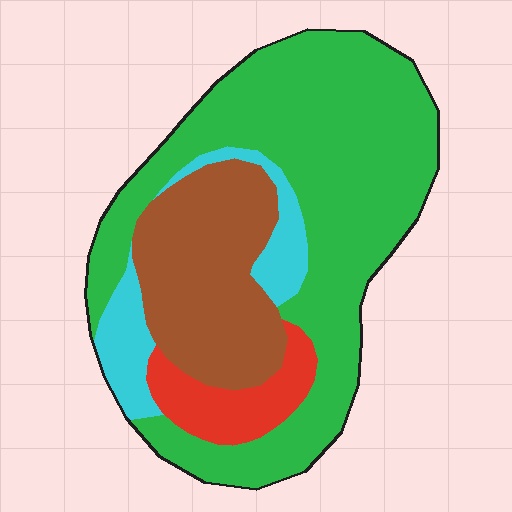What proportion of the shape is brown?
Brown takes up about one quarter (1/4) of the shape.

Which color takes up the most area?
Green, at roughly 55%.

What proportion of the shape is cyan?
Cyan takes up about one tenth (1/10) of the shape.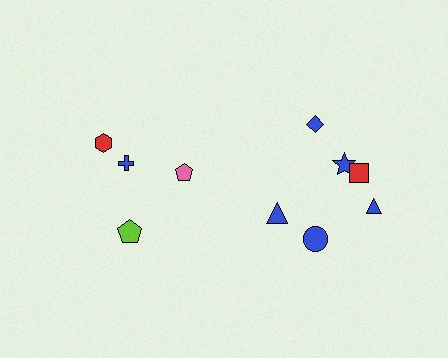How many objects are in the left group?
There are 4 objects.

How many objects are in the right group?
There are 6 objects.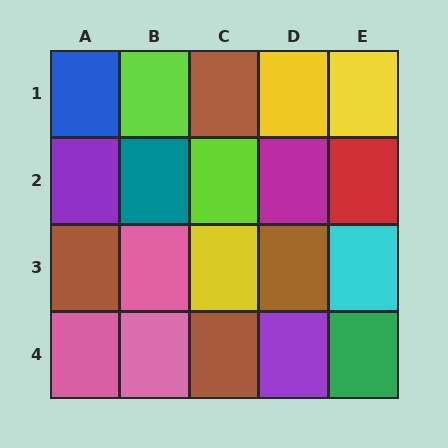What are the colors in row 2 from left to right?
Purple, teal, lime, magenta, red.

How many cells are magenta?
1 cell is magenta.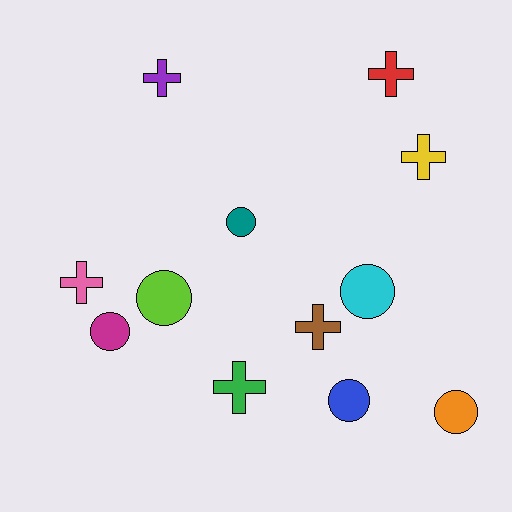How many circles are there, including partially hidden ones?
There are 6 circles.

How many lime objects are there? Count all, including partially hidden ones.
There is 1 lime object.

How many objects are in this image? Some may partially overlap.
There are 12 objects.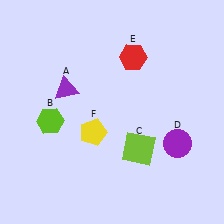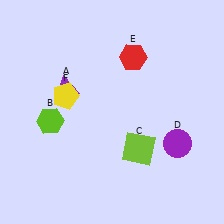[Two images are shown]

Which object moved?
The yellow pentagon (F) moved up.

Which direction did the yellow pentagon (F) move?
The yellow pentagon (F) moved up.